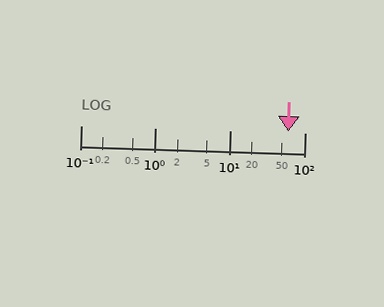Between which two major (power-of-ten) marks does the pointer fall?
The pointer is between 10 and 100.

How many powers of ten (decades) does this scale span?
The scale spans 3 decades, from 0.1 to 100.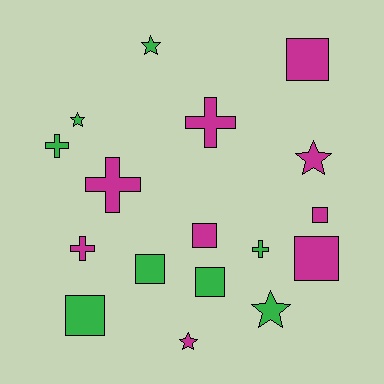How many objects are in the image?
There are 17 objects.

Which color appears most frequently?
Magenta, with 9 objects.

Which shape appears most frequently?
Square, with 7 objects.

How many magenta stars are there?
There are 2 magenta stars.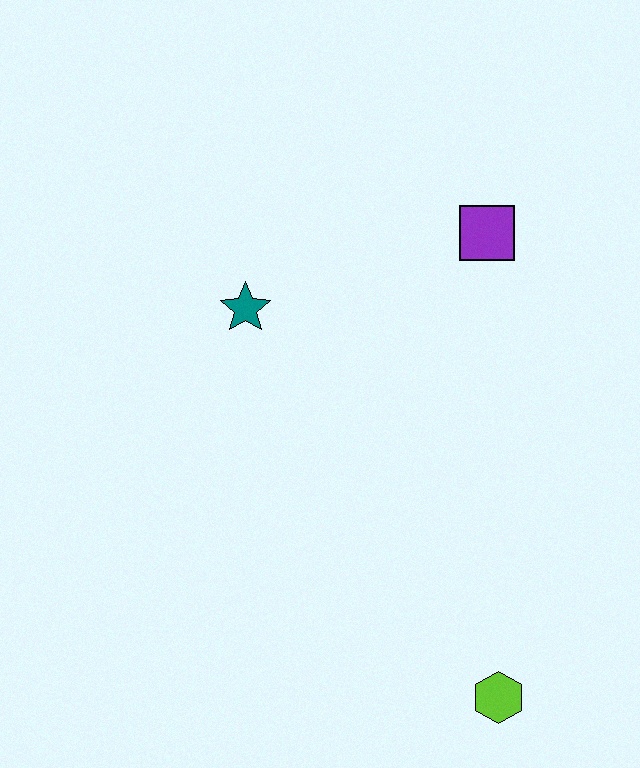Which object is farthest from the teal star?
The lime hexagon is farthest from the teal star.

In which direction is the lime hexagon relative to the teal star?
The lime hexagon is below the teal star.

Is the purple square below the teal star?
No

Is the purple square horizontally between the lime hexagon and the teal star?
Yes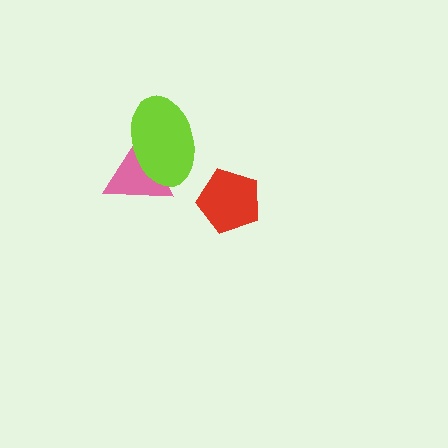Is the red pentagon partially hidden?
No, no other shape covers it.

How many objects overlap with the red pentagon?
0 objects overlap with the red pentagon.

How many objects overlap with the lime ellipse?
1 object overlaps with the lime ellipse.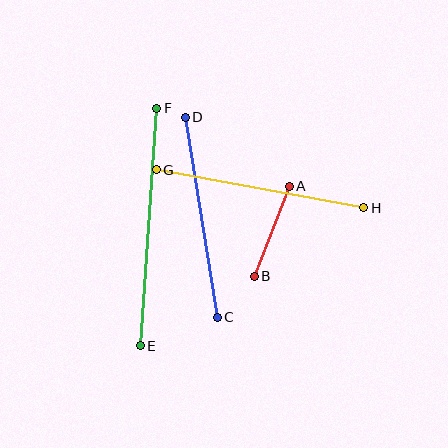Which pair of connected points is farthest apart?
Points E and F are farthest apart.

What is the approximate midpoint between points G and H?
The midpoint is at approximately (260, 189) pixels.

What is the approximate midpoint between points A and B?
The midpoint is at approximately (272, 231) pixels.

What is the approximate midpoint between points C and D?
The midpoint is at approximately (201, 217) pixels.